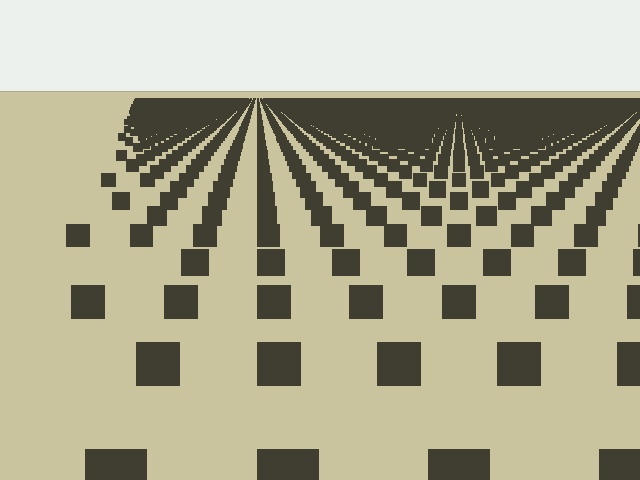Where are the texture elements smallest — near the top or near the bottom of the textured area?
Near the top.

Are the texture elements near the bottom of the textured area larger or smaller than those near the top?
Larger. Near the bottom, elements are closer to the viewer and appear at a bigger on-screen size.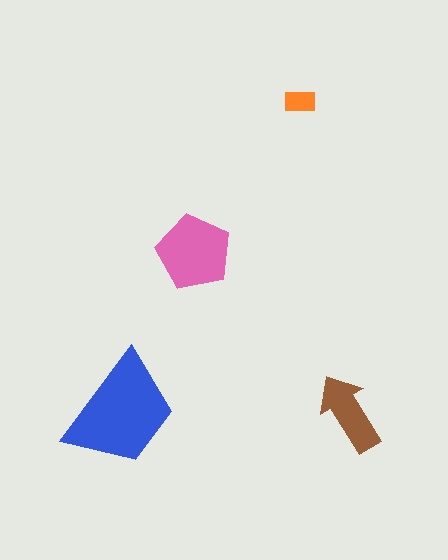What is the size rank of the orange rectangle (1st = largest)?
4th.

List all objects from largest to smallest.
The blue trapezoid, the pink pentagon, the brown arrow, the orange rectangle.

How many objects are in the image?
There are 4 objects in the image.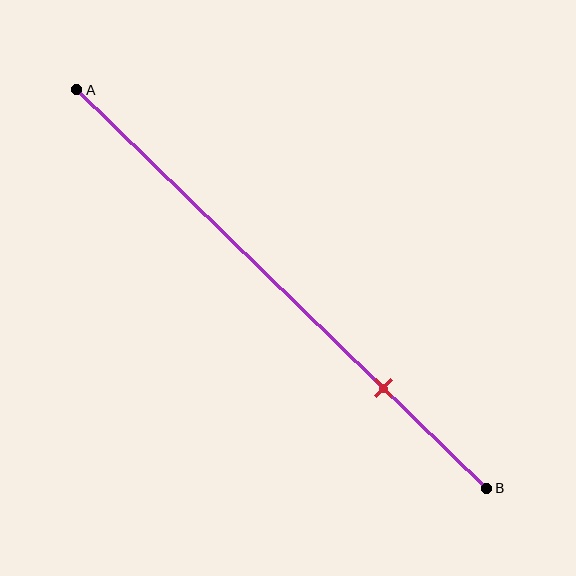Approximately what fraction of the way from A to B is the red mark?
The red mark is approximately 75% of the way from A to B.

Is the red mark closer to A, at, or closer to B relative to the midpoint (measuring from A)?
The red mark is closer to point B than the midpoint of segment AB.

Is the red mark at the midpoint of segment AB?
No, the mark is at about 75% from A, not at the 50% midpoint.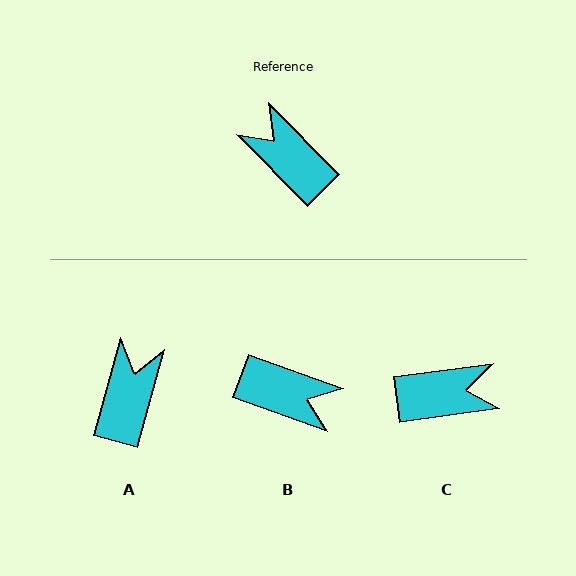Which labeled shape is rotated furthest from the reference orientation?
B, about 154 degrees away.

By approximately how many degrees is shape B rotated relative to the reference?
Approximately 154 degrees clockwise.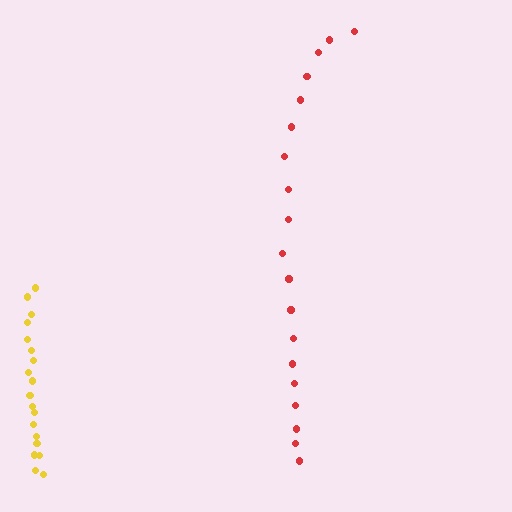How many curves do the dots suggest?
There are 2 distinct paths.